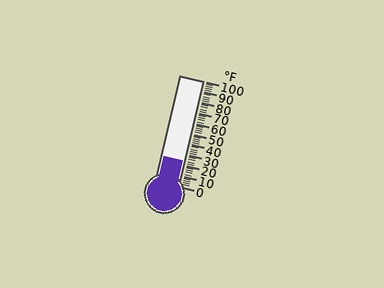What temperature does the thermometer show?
The thermometer shows approximately 24°F.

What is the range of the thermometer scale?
The thermometer scale ranges from 0°F to 100°F.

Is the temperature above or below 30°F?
The temperature is below 30°F.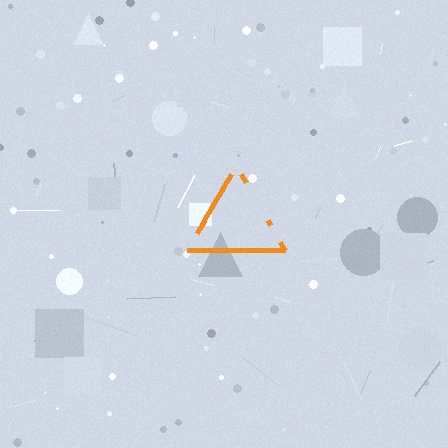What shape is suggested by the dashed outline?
The dashed outline suggests a triangle.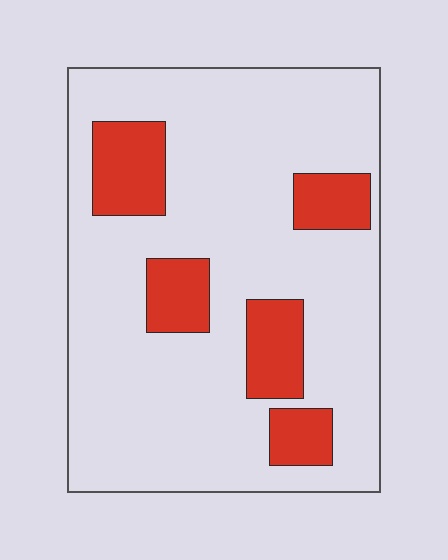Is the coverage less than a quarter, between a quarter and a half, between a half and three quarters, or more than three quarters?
Less than a quarter.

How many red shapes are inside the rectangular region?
5.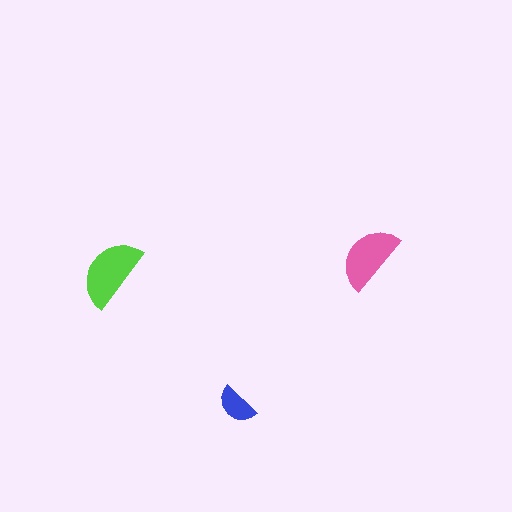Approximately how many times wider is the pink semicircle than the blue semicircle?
About 1.5 times wider.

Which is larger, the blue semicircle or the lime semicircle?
The lime one.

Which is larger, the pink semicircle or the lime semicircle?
The lime one.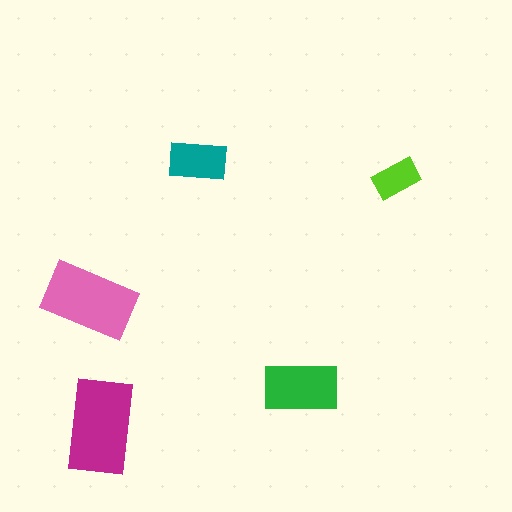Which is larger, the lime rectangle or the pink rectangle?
The pink one.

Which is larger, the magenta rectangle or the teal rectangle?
The magenta one.